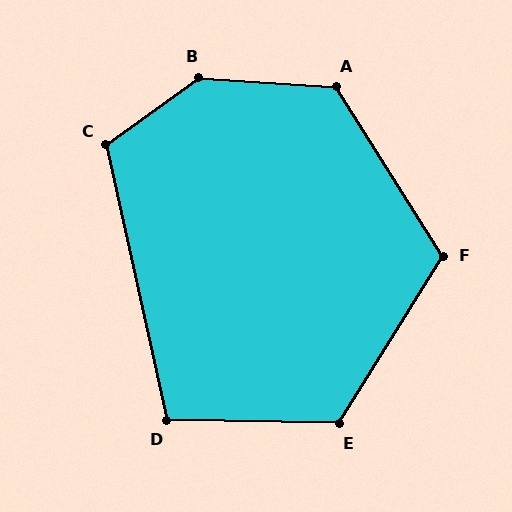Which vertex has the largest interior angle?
B, at approximately 140 degrees.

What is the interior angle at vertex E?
Approximately 121 degrees (obtuse).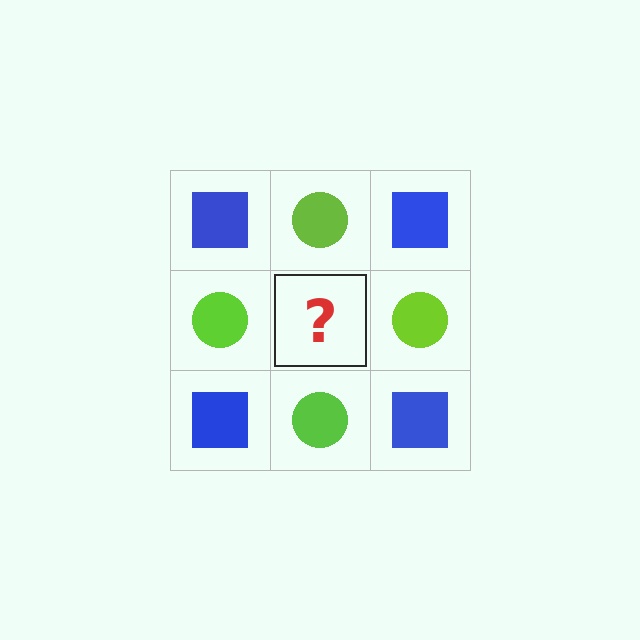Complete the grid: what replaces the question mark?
The question mark should be replaced with a blue square.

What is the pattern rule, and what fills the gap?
The rule is that it alternates blue square and lime circle in a checkerboard pattern. The gap should be filled with a blue square.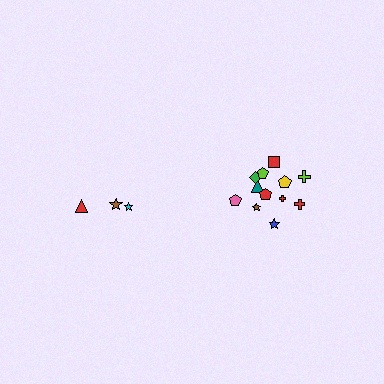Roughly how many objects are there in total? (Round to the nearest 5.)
Roughly 15 objects in total.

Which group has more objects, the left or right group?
The right group.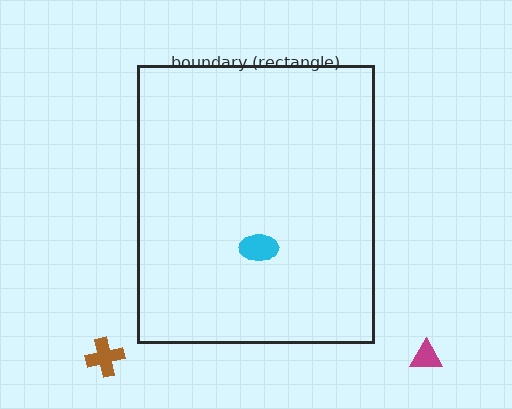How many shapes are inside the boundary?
1 inside, 2 outside.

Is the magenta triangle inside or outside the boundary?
Outside.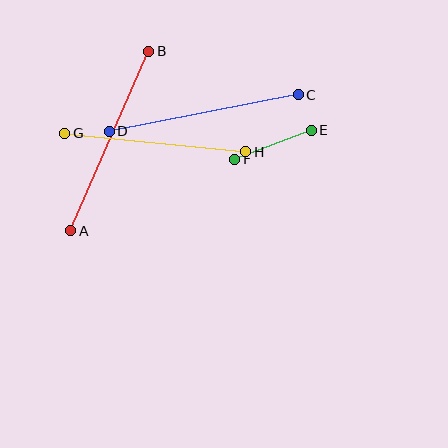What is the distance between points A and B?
The distance is approximately 196 pixels.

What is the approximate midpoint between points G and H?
The midpoint is at approximately (155, 143) pixels.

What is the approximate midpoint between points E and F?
The midpoint is at approximately (273, 145) pixels.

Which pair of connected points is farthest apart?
Points A and B are farthest apart.